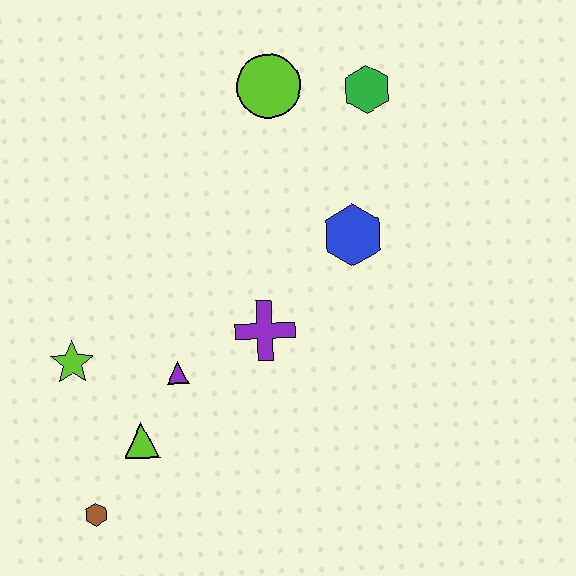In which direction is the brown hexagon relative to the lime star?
The brown hexagon is below the lime star.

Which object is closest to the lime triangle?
The purple triangle is closest to the lime triangle.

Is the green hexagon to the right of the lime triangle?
Yes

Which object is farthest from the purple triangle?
The green hexagon is farthest from the purple triangle.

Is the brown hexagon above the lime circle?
No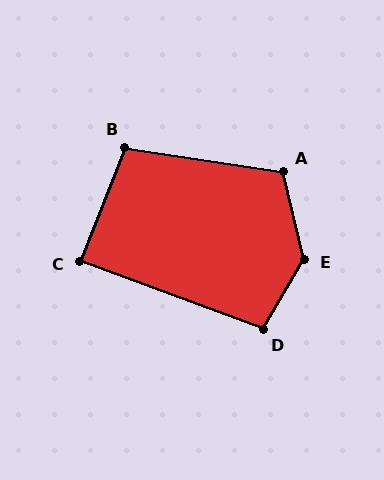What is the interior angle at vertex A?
Approximately 112 degrees (obtuse).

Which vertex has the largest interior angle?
E, at approximately 136 degrees.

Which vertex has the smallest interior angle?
C, at approximately 89 degrees.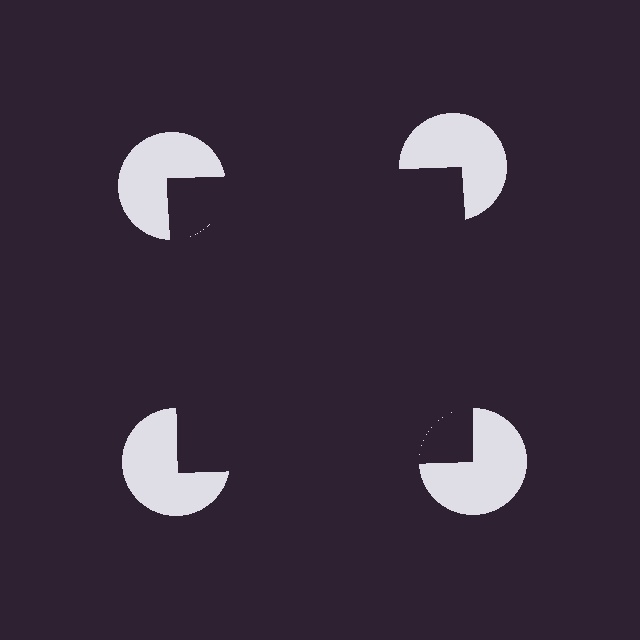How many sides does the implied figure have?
4 sides.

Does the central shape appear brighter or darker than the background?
It typically appears slightly darker than the background, even though no actual brightness change is drawn.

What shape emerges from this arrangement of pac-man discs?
An illusory square — its edges are inferred from the aligned wedge cuts in the pac-man discs, not physically drawn.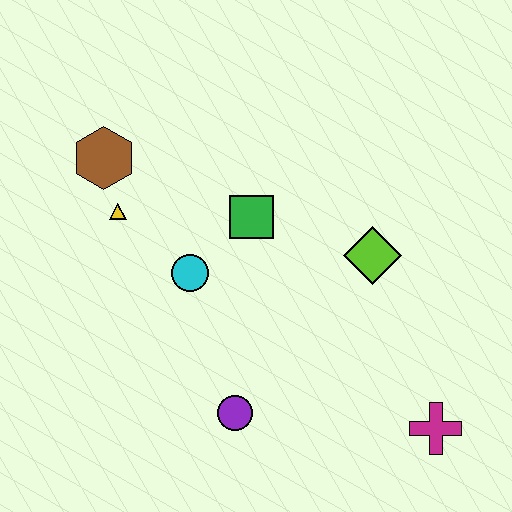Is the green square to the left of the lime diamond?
Yes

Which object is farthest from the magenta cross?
The brown hexagon is farthest from the magenta cross.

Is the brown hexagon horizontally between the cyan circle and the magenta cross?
No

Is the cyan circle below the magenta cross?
No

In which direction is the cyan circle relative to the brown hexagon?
The cyan circle is below the brown hexagon.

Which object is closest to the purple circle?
The cyan circle is closest to the purple circle.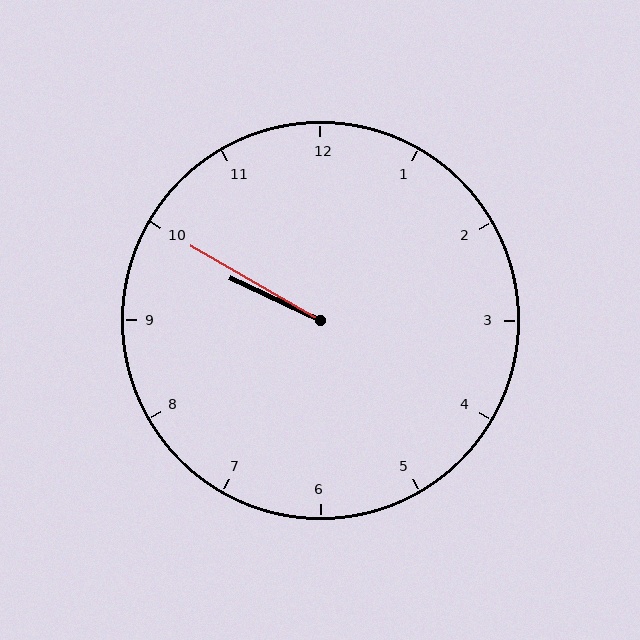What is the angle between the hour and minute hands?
Approximately 5 degrees.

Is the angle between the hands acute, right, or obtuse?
It is acute.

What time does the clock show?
9:50.